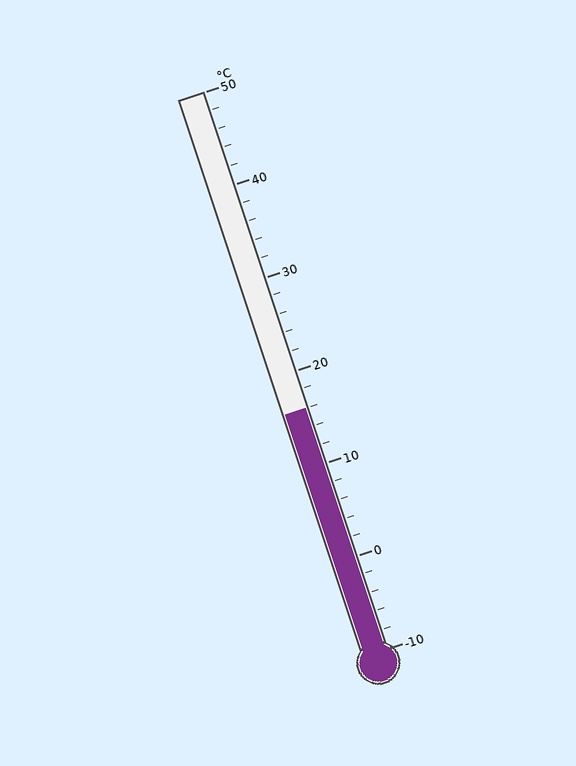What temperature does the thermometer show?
The thermometer shows approximately 16°C.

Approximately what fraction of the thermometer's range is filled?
The thermometer is filled to approximately 45% of its range.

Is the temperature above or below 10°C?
The temperature is above 10°C.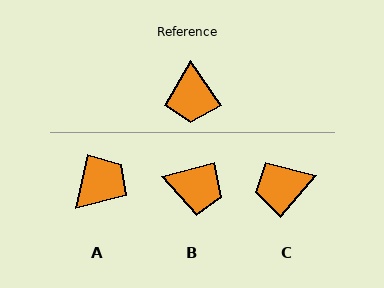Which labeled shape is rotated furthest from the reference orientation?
A, about 134 degrees away.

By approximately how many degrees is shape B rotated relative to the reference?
Approximately 70 degrees counter-clockwise.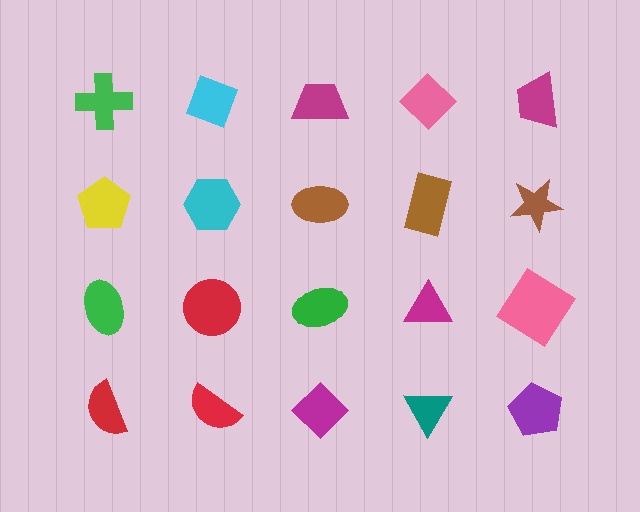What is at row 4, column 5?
A purple pentagon.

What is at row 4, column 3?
A magenta diamond.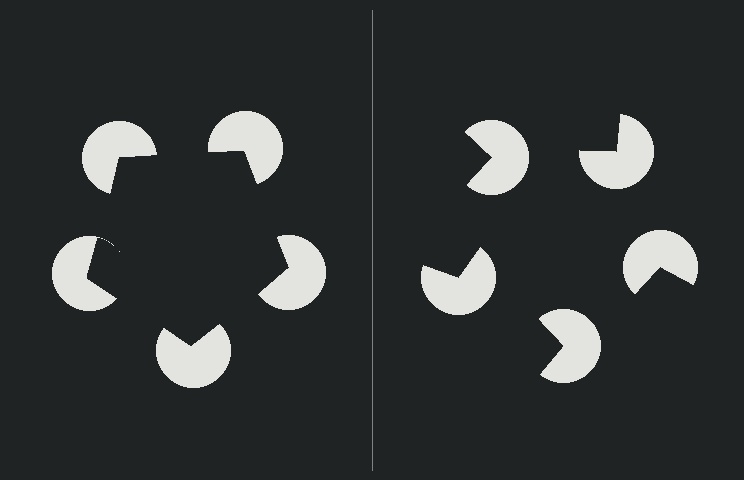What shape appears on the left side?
An illusory pentagon.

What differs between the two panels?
The pac-man discs are positioned identically on both sides; only the wedge orientations differ. On the left they align to a pentagon; on the right they are misaligned.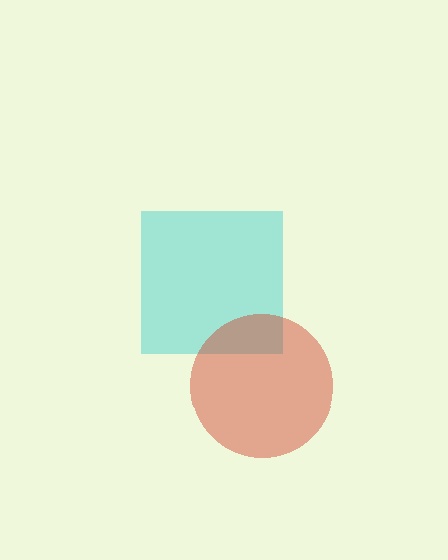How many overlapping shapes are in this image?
There are 2 overlapping shapes in the image.